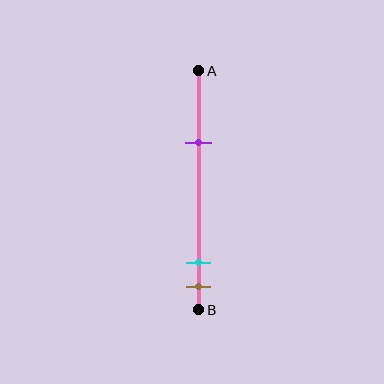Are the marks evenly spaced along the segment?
No, the marks are not evenly spaced.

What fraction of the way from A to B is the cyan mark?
The cyan mark is approximately 80% (0.8) of the way from A to B.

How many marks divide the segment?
There are 3 marks dividing the segment.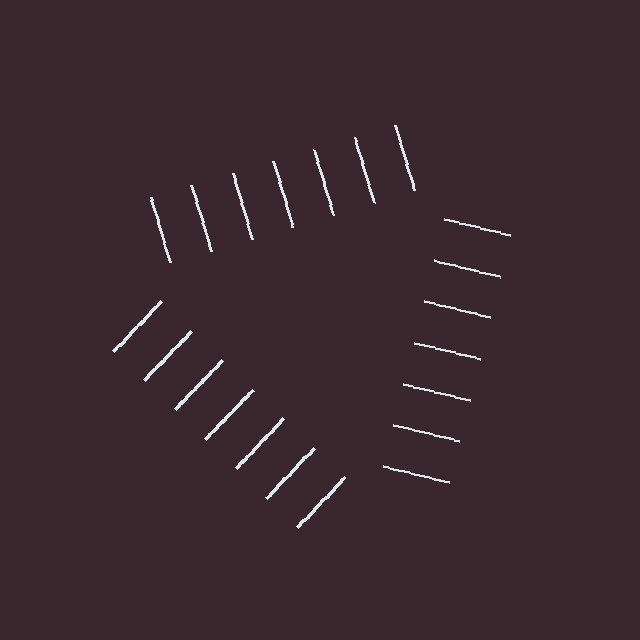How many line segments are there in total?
21 — 7 along each of the 3 edges.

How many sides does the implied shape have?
3 sides — the line-ends trace a triangle.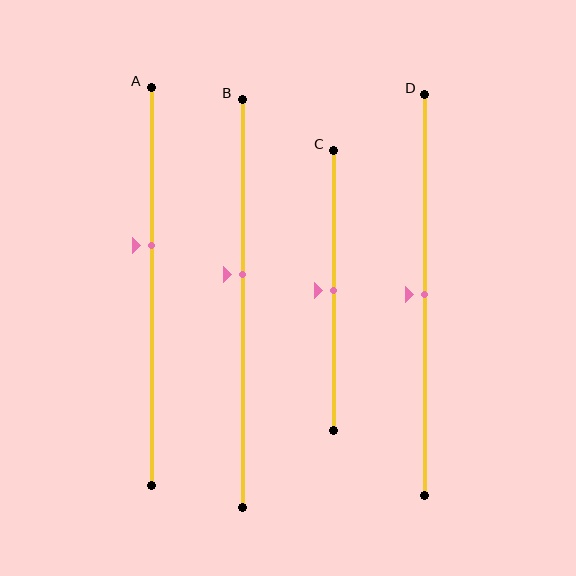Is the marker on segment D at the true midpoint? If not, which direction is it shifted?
Yes, the marker on segment D is at the true midpoint.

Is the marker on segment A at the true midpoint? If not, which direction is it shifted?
No, the marker on segment A is shifted upward by about 10% of the segment length.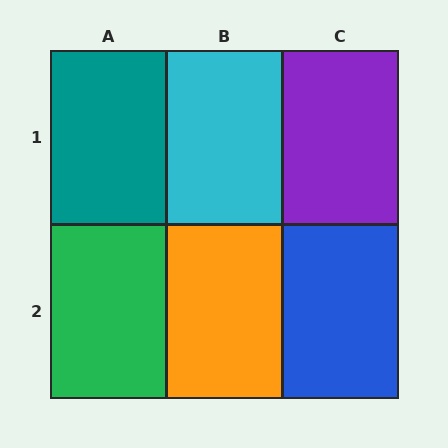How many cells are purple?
1 cell is purple.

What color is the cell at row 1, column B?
Cyan.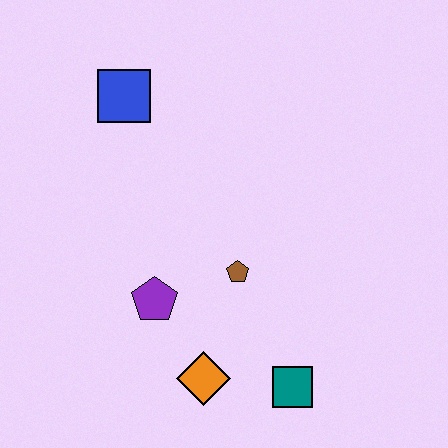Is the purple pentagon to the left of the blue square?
No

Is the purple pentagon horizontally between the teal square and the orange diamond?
No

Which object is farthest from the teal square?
The blue square is farthest from the teal square.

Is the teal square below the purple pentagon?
Yes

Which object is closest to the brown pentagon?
The purple pentagon is closest to the brown pentagon.